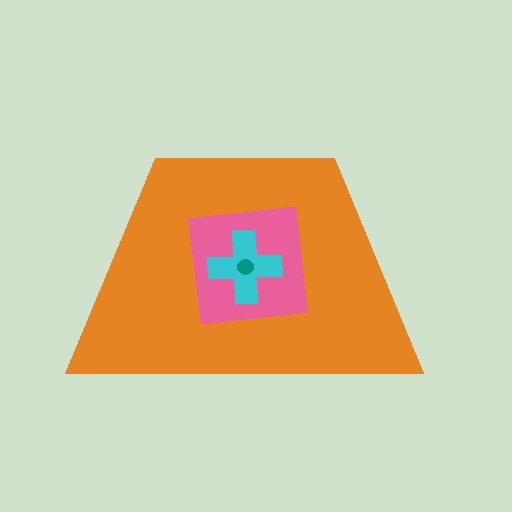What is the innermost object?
The teal circle.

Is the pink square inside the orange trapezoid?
Yes.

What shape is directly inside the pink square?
The cyan cross.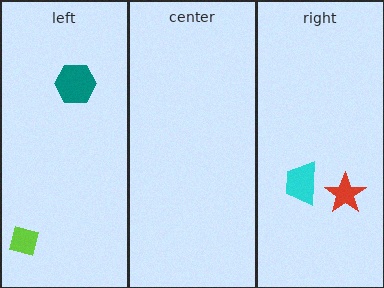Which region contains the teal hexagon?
The left region.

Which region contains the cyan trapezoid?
The right region.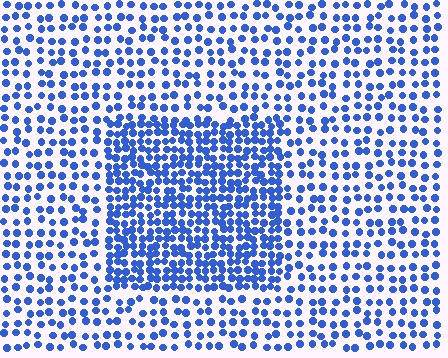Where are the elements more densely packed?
The elements are more densely packed inside the rectangle boundary.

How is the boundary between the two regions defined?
The boundary is defined by a change in element density (approximately 2.0x ratio). All elements are the same color, size, and shape.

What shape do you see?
I see a rectangle.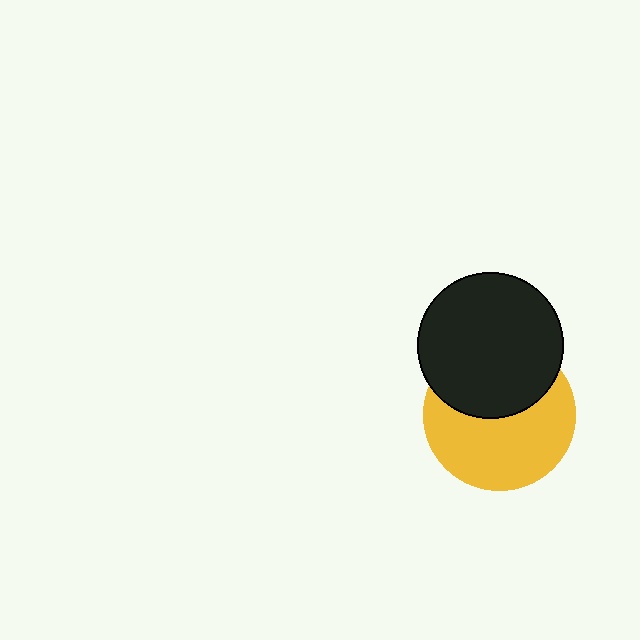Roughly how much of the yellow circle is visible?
About half of it is visible (roughly 59%).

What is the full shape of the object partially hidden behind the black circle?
The partially hidden object is a yellow circle.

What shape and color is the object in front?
The object in front is a black circle.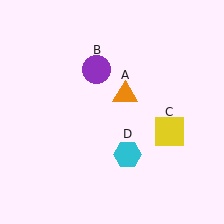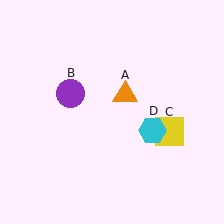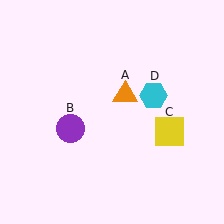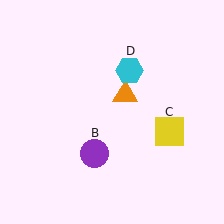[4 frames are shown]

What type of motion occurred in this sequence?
The purple circle (object B), cyan hexagon (object D) rotated counterclockwise around the center of the scene.